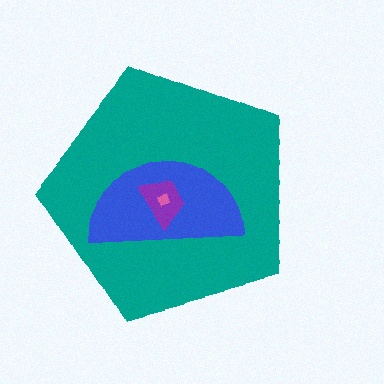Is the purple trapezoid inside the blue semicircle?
Yes.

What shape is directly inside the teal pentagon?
The blue semicircle.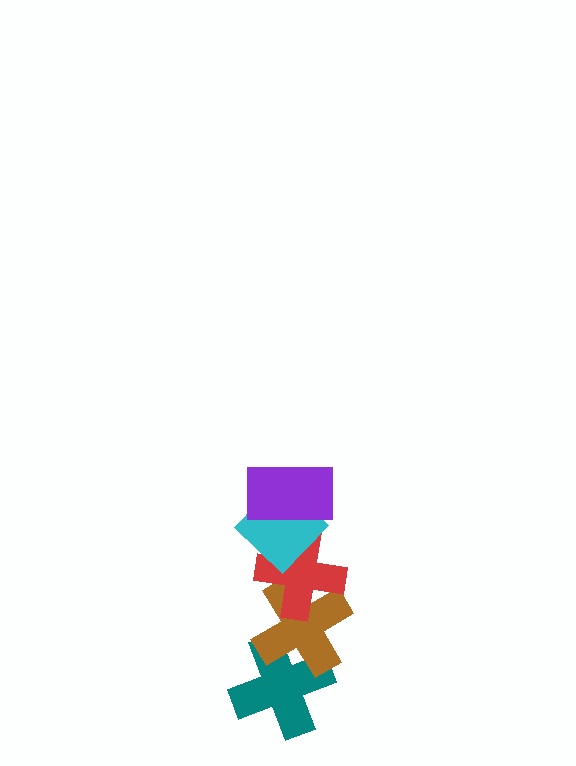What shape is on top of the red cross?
The cyan diamond is on top of the red cross.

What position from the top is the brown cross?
The brown cross is 4th from the top.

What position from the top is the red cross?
The red cross is 3rd from the top.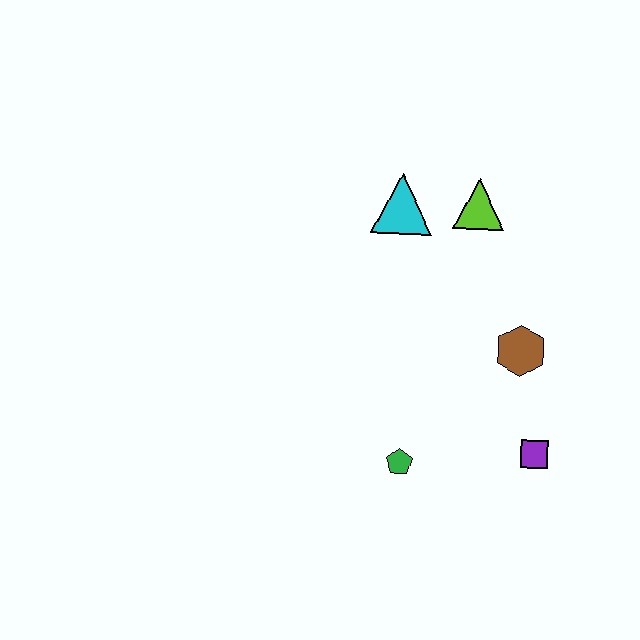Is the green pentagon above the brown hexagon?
No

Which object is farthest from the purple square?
The cyan triangle is farthest from the purple square.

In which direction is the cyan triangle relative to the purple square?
The cyan triangle is above the purple square.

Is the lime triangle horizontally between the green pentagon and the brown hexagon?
Yes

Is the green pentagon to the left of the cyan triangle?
No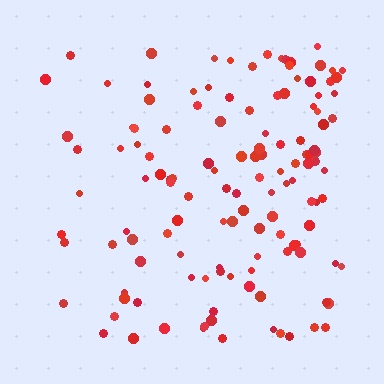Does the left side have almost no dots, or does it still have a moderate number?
Still a moderate number, just noticeably fewer than the right.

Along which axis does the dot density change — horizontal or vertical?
Horizontal.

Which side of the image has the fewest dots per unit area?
The left.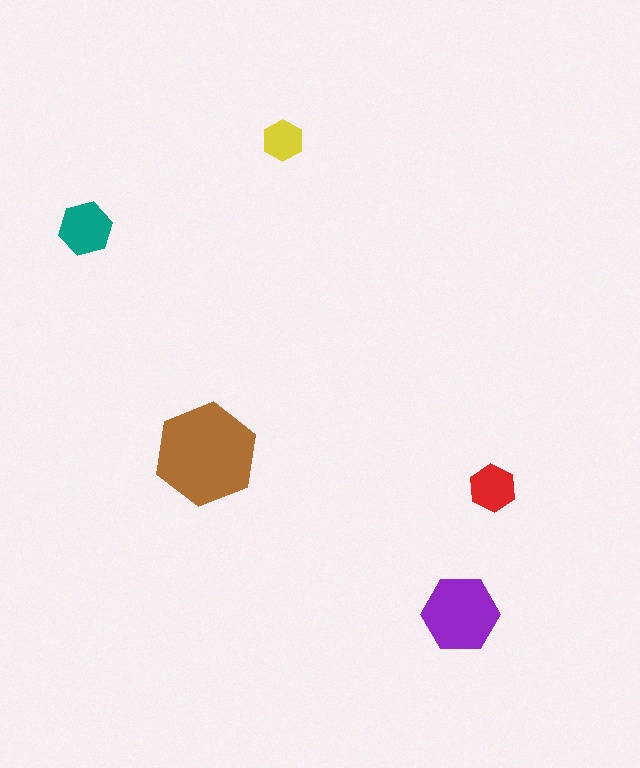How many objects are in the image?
There are 5 objects in the image.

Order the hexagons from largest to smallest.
the brown one, the purple one, the teal one, the red one, the yellow one.